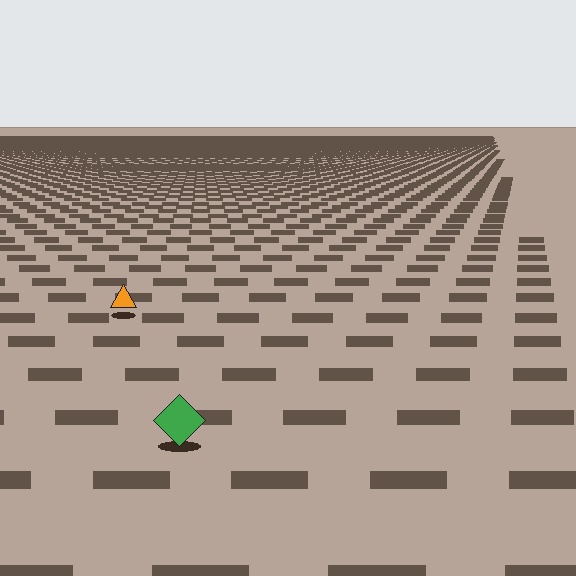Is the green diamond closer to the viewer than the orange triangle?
Yes. The green diamond is closer — you can tell from the texture gradient: the ground texture is coarser near it.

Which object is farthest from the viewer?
The orange triangle is farthest from the viewer. It appears smaller and the ground texture around it is denser.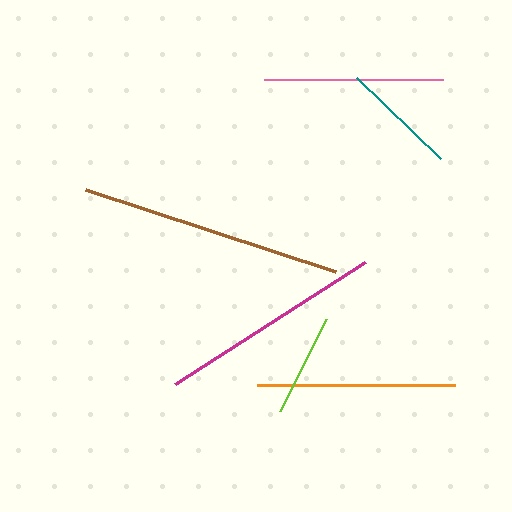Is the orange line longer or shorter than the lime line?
The orange line is longer than the lime line.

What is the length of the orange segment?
The orange segment is approximately 198 pixels long.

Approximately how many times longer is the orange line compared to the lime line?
The orange line is approximately 1.9 times the length of the lime line.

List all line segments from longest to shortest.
From longest to shortest: brown, magenta, orange, pink, teal, lime.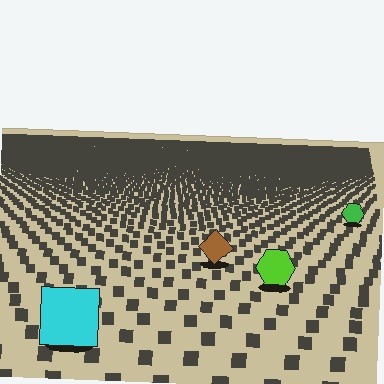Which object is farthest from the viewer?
The green hexagon is farthest from the viewer. It appears smaller and the ground texture around it is denser.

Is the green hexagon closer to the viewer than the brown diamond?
No. The brown diamond is closer — you can tell from the texture gradient: the ground texture is coarser near it.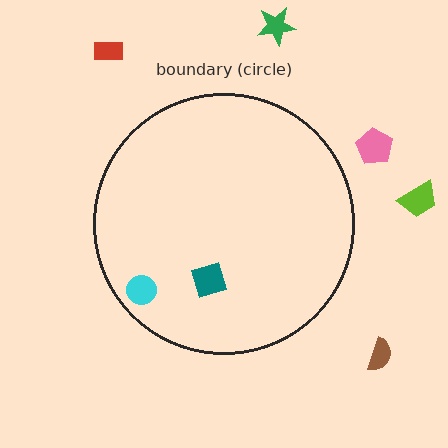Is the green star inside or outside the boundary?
Outside.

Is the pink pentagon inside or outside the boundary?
Outside.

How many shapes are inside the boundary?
2 inside, 5 outside.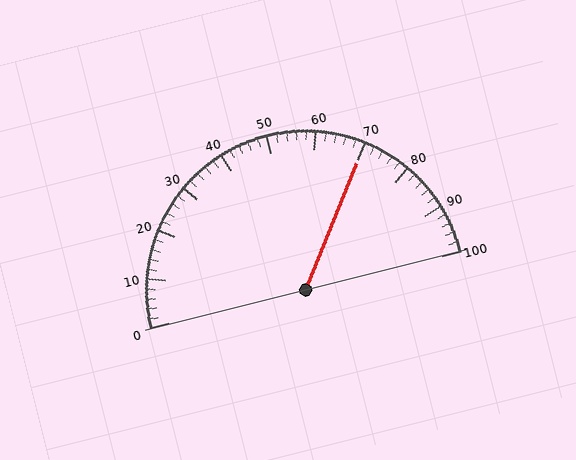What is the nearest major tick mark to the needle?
The nearest major tick mark is 70.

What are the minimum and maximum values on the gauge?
The gauge ranges from 0 to 100.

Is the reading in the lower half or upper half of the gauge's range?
The reading is in the upper half of the range (0 to 100).